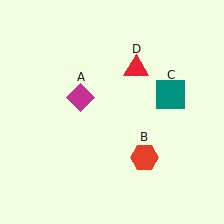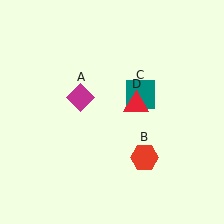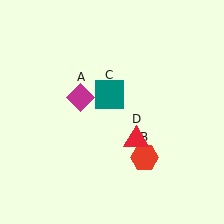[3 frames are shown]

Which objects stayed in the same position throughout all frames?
Magenta diamond (object A) and red hexagon (object B) remained stationary.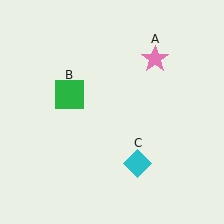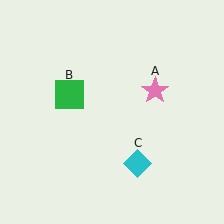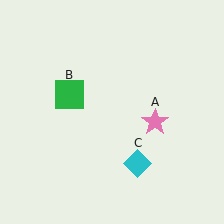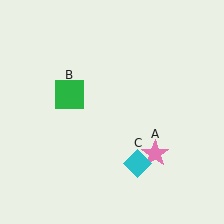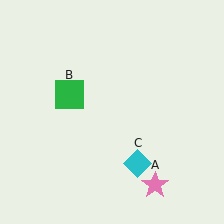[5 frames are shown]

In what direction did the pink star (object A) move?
The pink star (object A) moved down.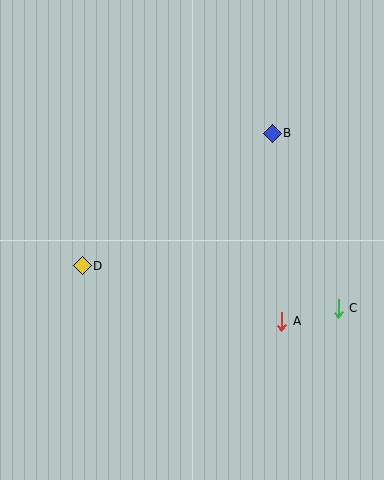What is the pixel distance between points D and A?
The distance between D and A is 207 pixels.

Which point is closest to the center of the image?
Point D at (82, 266) is closest to the center.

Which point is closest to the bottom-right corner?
Point C is closest to the bottom-right corner.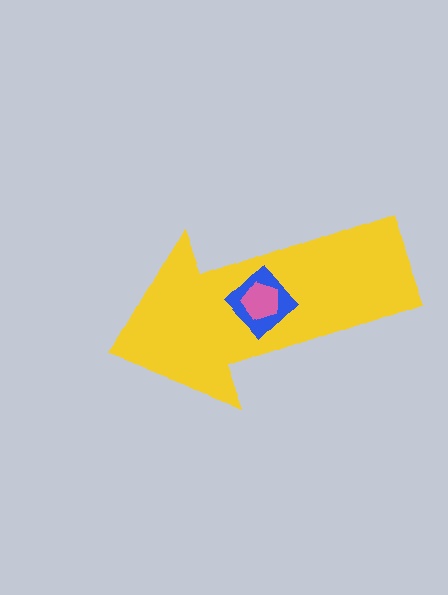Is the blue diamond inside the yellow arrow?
Yes.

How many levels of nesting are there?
3.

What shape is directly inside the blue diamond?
The pink pentagon.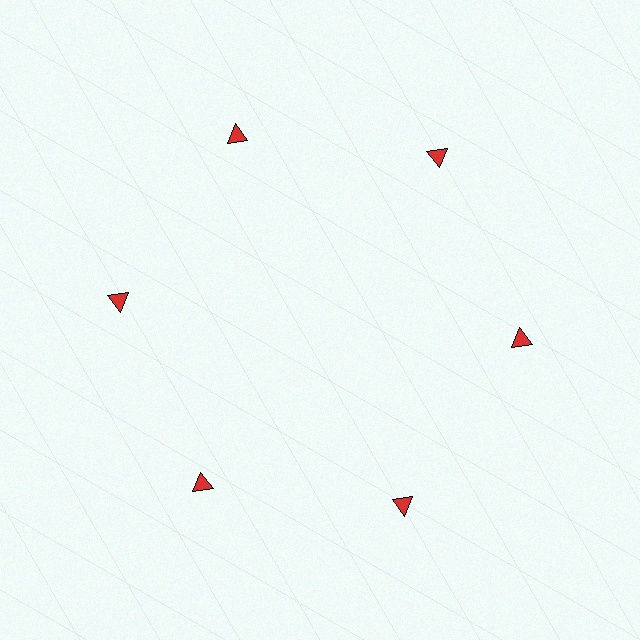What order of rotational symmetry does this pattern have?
This pattern has 6-fold rotational symmetry.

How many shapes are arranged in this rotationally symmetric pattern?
There are 6 shapes, arranged in 6 groups of 1.